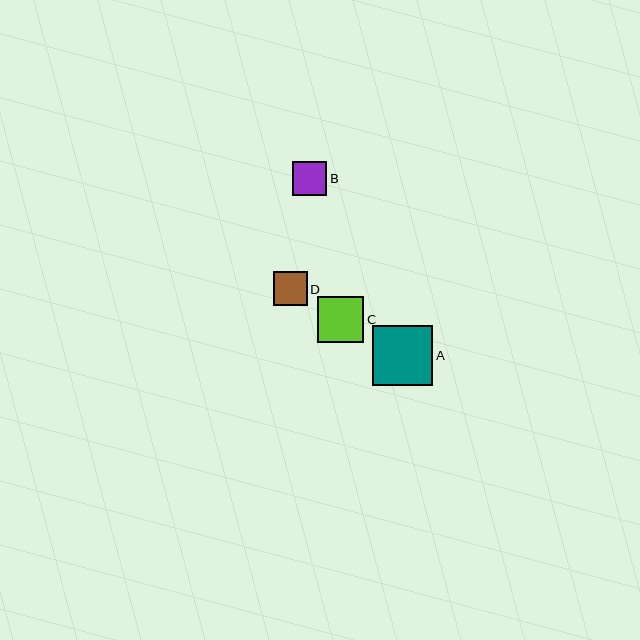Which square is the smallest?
Square D is the smallest with a size of approximately 34 pixels.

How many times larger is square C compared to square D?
Square C is approximately 1.4 times the size of square D.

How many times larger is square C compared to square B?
Square C is approximately 1.4 times the size of square B.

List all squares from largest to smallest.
From largest to smallest: A, C, B, D.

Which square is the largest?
Square A is the largest with a size of approximately 60 pixels.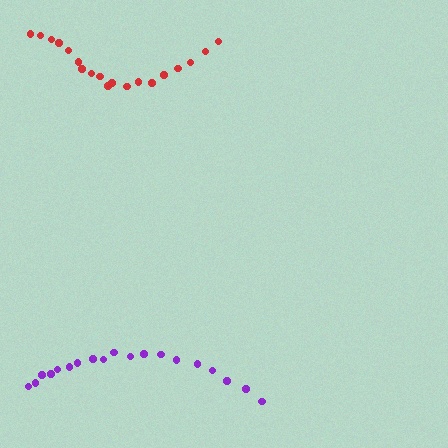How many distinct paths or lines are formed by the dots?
There are 2 distinct paths.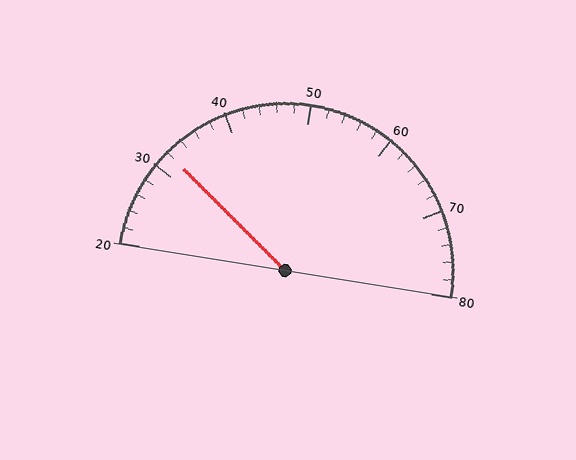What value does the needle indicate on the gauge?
The needle indicates approximately 32.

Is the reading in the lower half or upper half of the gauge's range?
The reading is in the lower half of the range (20 to 80).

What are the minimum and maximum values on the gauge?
The gauge ranges from 20 to 80.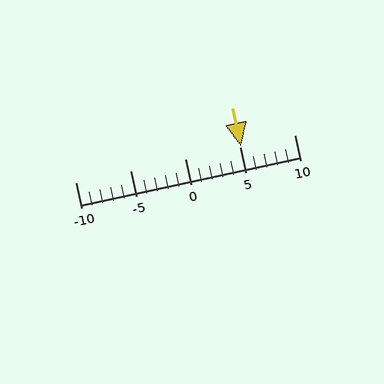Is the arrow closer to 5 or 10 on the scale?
The arrow is closer to 5.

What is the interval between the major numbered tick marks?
The major tick marks are spaced 5 units apart.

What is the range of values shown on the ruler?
The ruler shows values from -10 to 10.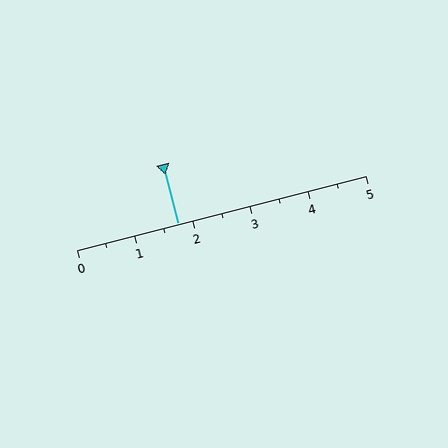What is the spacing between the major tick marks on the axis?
The major ticks are spaced 1 apart.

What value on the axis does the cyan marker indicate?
The marker indicates approximately 1.8.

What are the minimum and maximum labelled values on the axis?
The axis runs from 0 to 5.